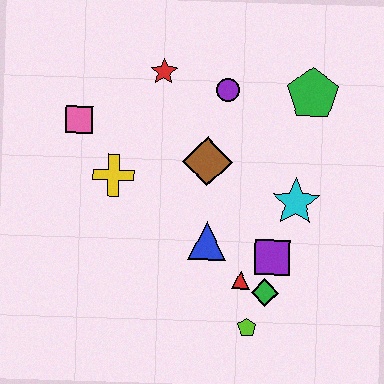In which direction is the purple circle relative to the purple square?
The purple circle is above the purple square.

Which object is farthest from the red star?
The lime pentagon is farthest from the red star.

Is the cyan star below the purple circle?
Yes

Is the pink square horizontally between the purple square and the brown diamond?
No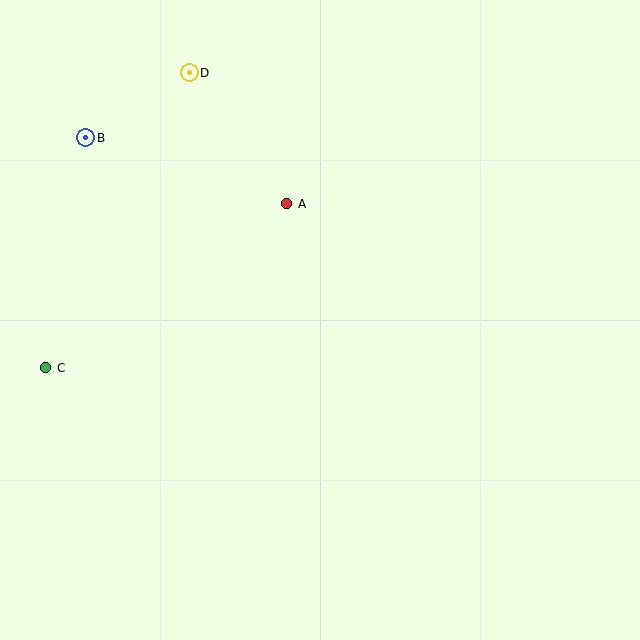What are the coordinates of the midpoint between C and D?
The midpoint between C and D is at (118, 220).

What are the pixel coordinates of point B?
Point B is at (86, 138).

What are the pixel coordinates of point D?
Point D is at (189, 73).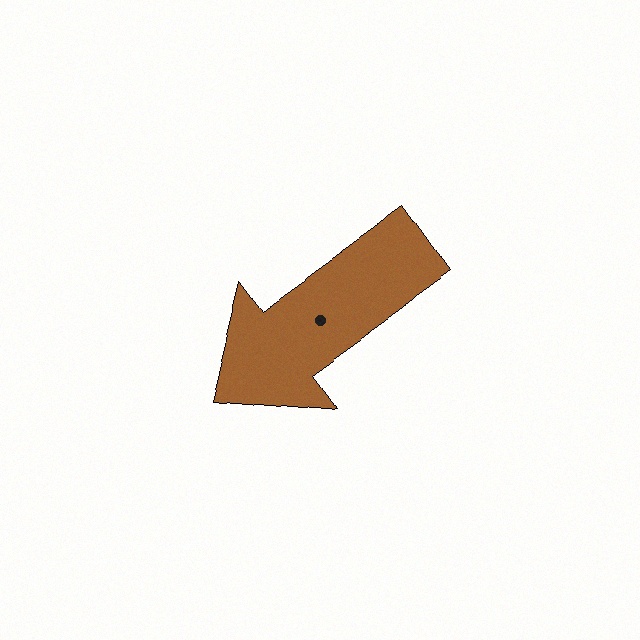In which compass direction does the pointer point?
Southwest.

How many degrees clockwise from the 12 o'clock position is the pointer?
Approximately 234 degrees.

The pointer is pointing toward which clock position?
Roughly 8 o'clock.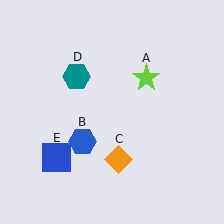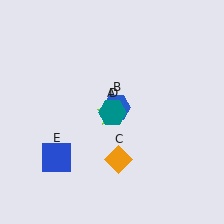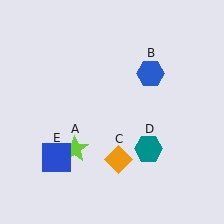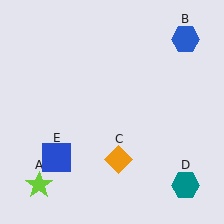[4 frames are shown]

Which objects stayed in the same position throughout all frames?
Orange diamond (object C) and blue square (object E) remained stationary.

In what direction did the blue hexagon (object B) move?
The blue hexagon (object B) moved up and to the right.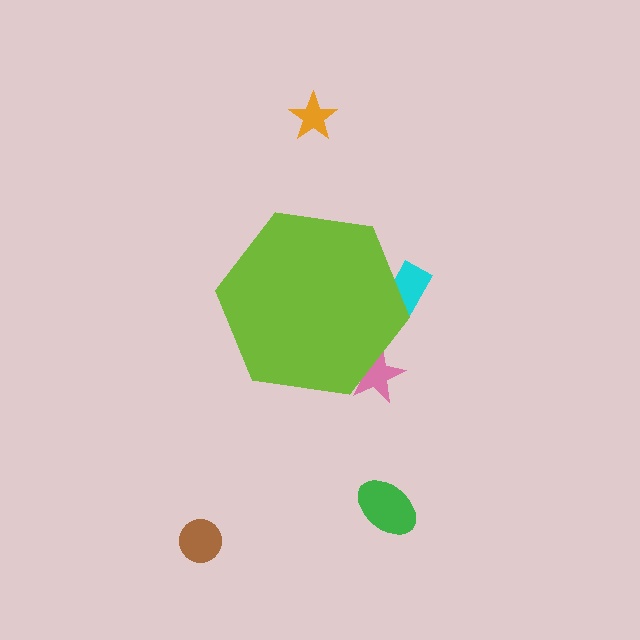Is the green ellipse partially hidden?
No, the green ellipse is fully visible.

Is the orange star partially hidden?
No, the orange star is fully visible.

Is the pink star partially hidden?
Yes, the pink star is partially hidden behind the lime hexagon.